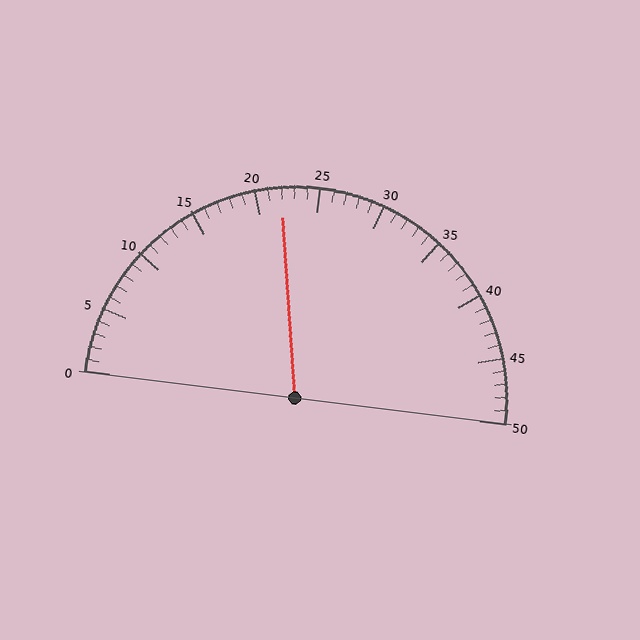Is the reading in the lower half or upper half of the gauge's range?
The reading is in the lower half of the range (0 to 50).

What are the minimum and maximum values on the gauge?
The gauge ranges from 0 to 50.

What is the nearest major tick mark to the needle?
The nearest major tick mark is 20.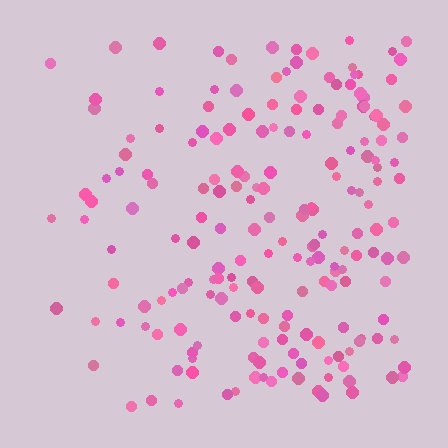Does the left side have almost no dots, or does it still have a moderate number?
Still a moderate number, just noticeably fewer than the right.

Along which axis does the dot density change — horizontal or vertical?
Horizontal.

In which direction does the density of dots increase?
From left to right, with the right side densest.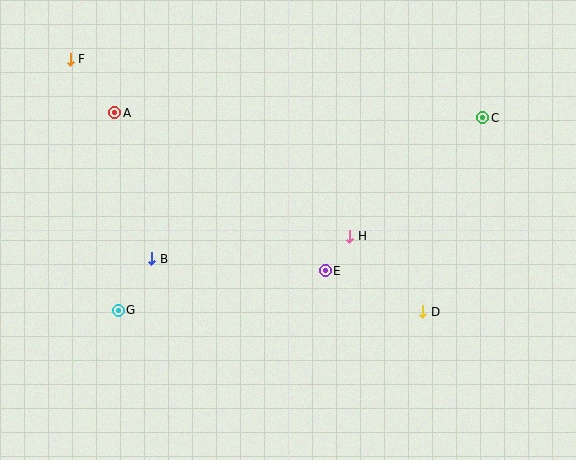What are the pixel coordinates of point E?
Point E is at (325, 271).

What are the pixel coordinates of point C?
Point C is at (483, 118).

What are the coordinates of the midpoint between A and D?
The midpoint between A and D is at (269, 212).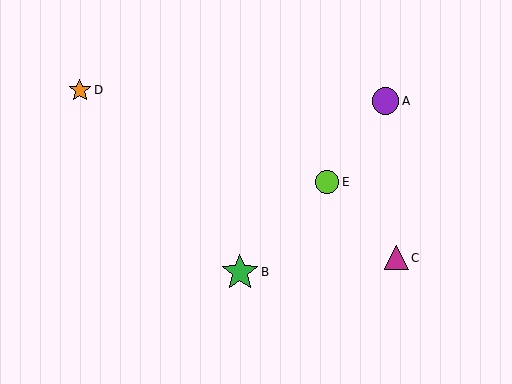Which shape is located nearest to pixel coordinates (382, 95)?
The purple circle (labeled A) at (386, 101) is nearest to that location.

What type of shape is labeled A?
Shape A is a purple circle.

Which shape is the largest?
The green star (labeled B) is the largest.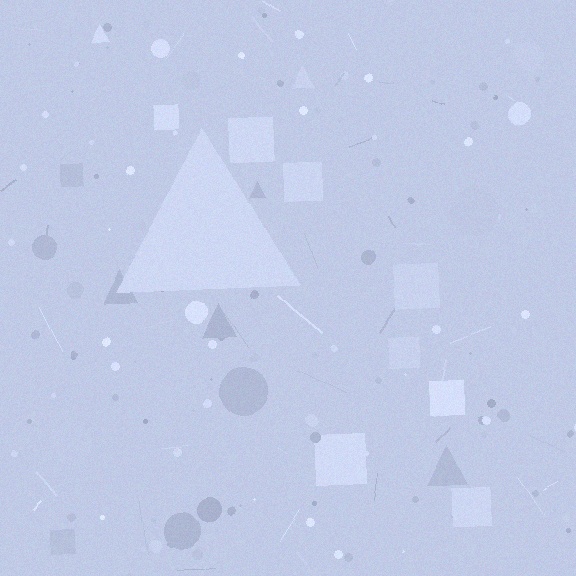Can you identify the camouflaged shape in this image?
The camouflaged shape is a triangle.